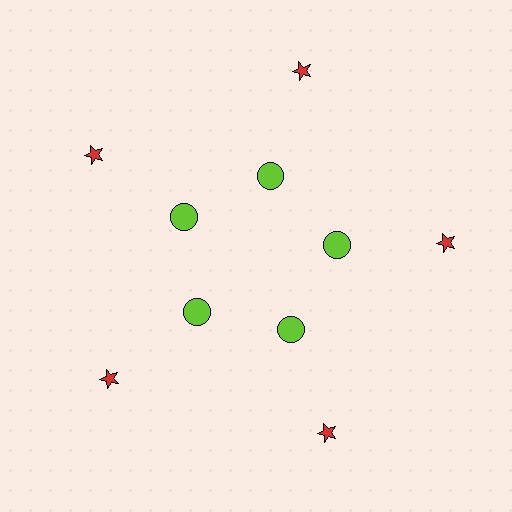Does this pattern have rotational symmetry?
Yes, this pattern has 5-fold rotational symmetry. It looks the same after rotating 72 degrees around the center.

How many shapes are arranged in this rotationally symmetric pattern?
There are 10 shapes, arranged in 5 groups of 2.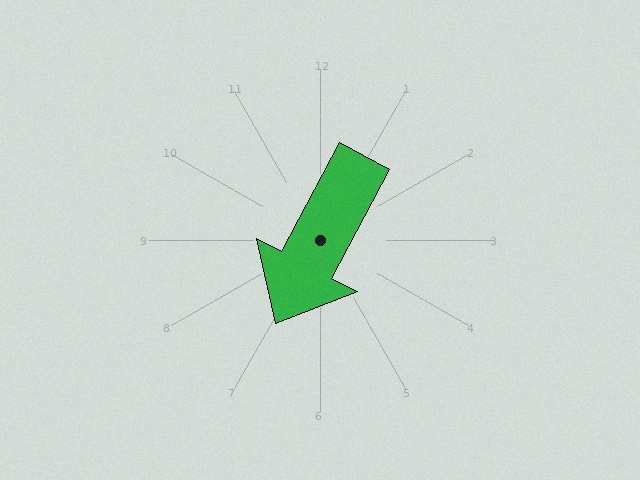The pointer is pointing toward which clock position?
Roughly 7 o'clock.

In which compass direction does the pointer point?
Southwest.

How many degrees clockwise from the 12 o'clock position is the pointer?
Approximately 208 degrees.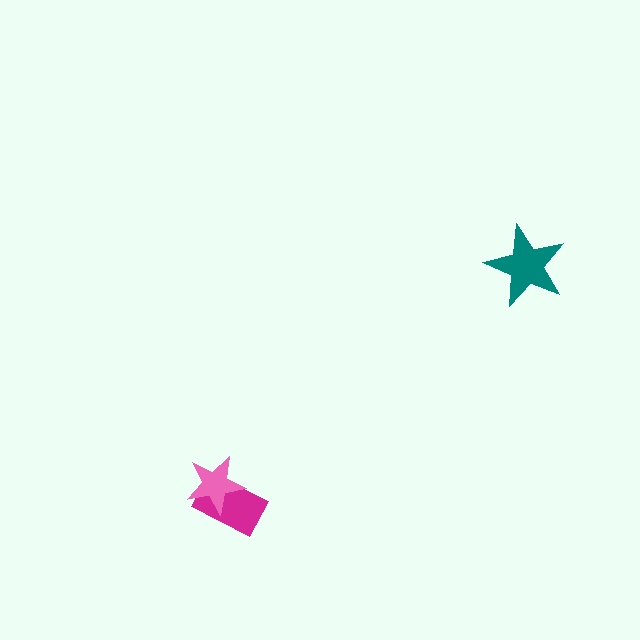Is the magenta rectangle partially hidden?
Yes, it is partially covered by another shape.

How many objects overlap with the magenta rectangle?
1 object overlaps with the magenta rectangle.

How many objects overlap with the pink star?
1 object overlaps with the pink star.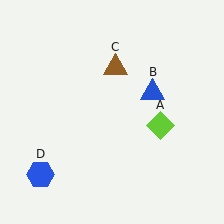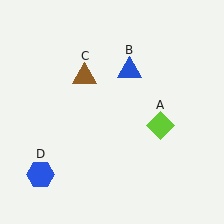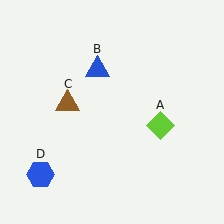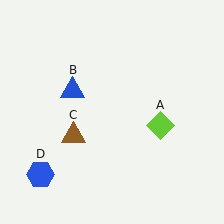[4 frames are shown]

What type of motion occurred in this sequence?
The blue triangle (object B), brown triangle (object C) rotated counterclockwise around the center of the scene.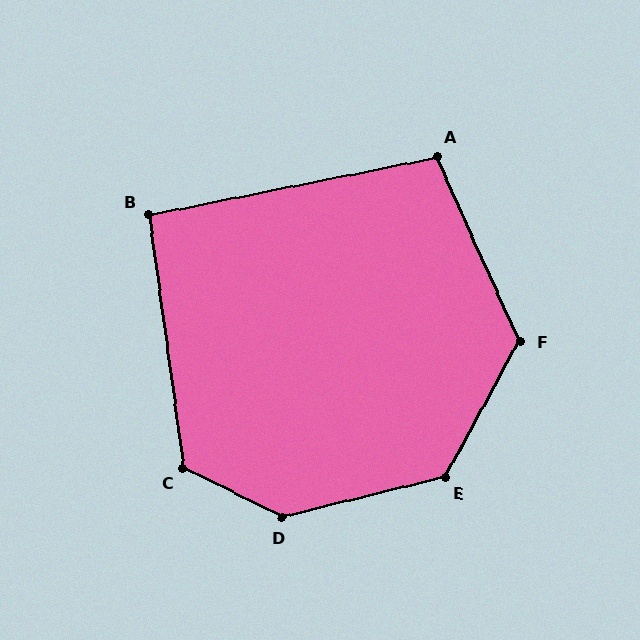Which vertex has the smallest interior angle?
B, at approximately 93 degrees.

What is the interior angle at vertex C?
Approximately 125 degrees (obtuse).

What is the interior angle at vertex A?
Approximately 103 degrees (obtuse).